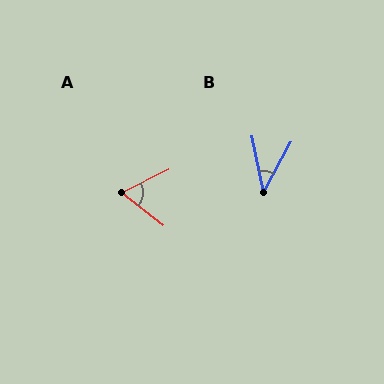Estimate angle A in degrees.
Approximately 65 degrees.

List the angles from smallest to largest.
B (40°), A (65°).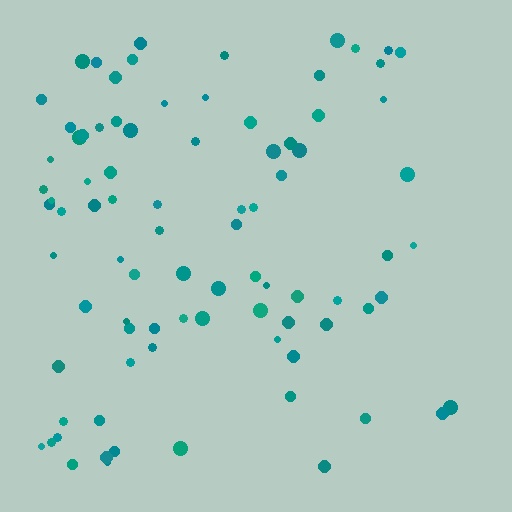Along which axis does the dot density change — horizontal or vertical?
Horizontal.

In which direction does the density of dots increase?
From right to left, with the left side densest.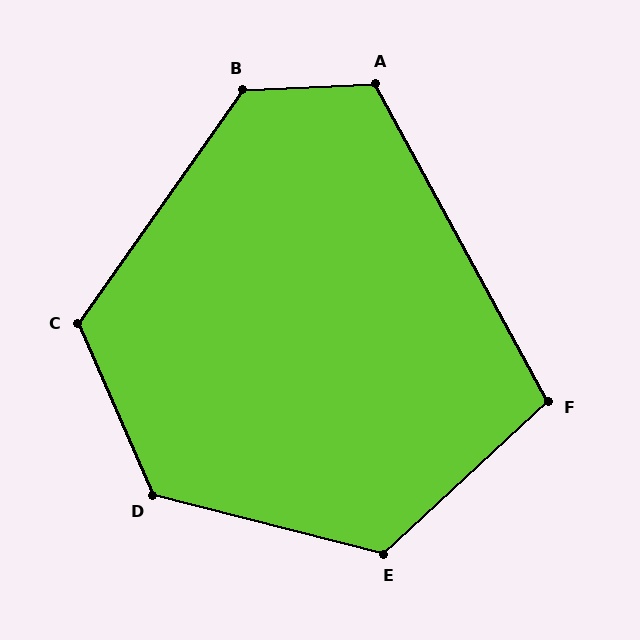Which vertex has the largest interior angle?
B, at approximately 128 degrees.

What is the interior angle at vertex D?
Approximately 128 degrees (obtuse).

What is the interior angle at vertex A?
Approximately 116 degrees (obtuse).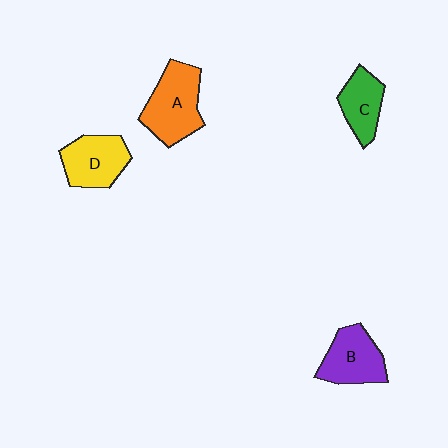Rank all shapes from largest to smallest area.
From largest to smallest: A (orange), D (yellow), B (purple), C (green).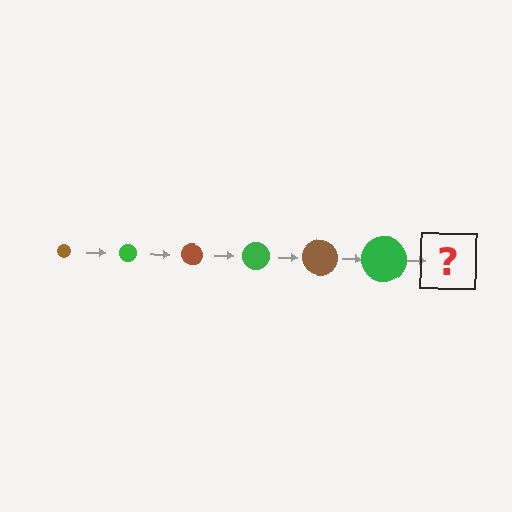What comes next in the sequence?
The next element should be a brown circle, larger than the previous one.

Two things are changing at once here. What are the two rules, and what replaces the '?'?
The two rules are that the circle grows larger each step and the color cycles through brown and green. The '?' should be a brown circle, larger than the previous one.